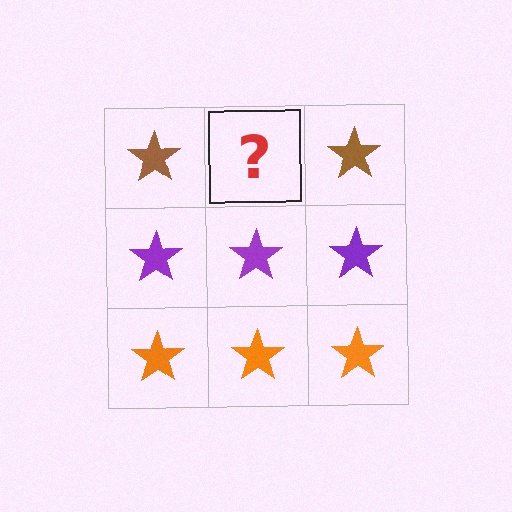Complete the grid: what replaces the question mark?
The question mark should be replaced with a brown star.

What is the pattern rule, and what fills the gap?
The rule is that each row has a consistent color. The gap should be filled with a brown star.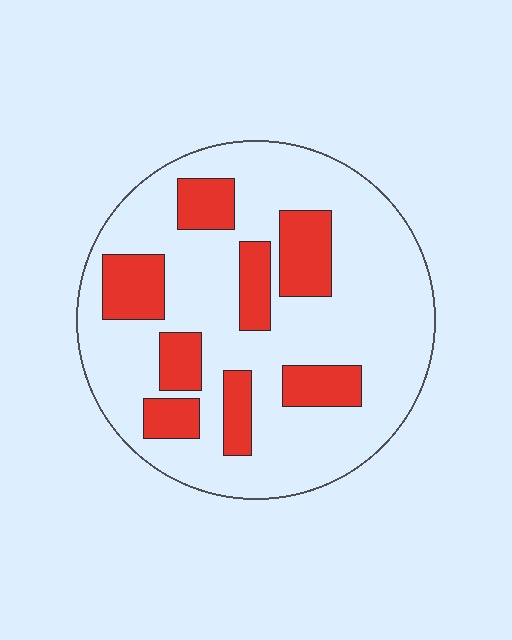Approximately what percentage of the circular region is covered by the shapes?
Approximately 25%.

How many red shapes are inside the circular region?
8.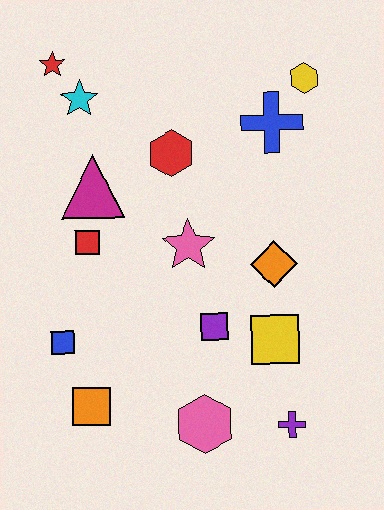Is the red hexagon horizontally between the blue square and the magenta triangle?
No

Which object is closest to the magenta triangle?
The red square is closest to the magenta triangle.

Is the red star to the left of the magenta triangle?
Yes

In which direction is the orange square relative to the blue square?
The orange square is below the blue square.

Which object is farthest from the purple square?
The red star is farthest from the purple square.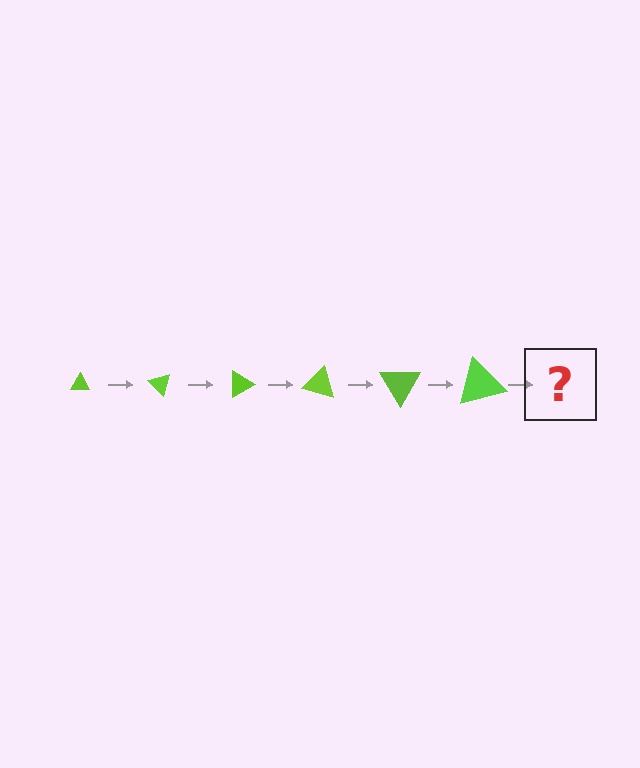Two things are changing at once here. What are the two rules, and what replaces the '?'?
The two rules are that the triangle grows larger each step and it rotates 45 degrees each step. The '?' should be a triangle, larger than the previous one and rotated 270 degrees from the start.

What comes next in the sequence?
The next element should be a triangle, larger than the previous one and rotated 270 degrees from the start.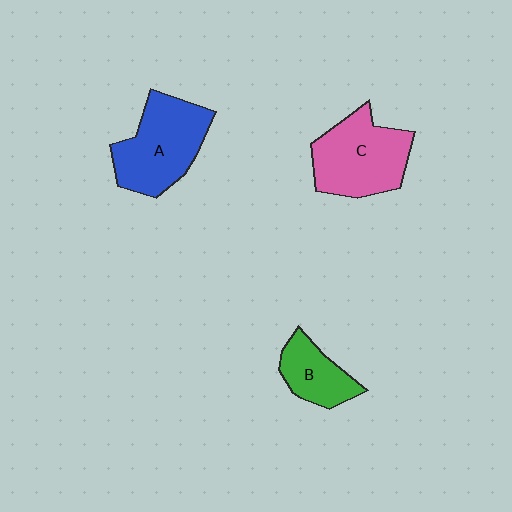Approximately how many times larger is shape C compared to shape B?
Approximately 1.8 times.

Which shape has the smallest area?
Shape B (green).